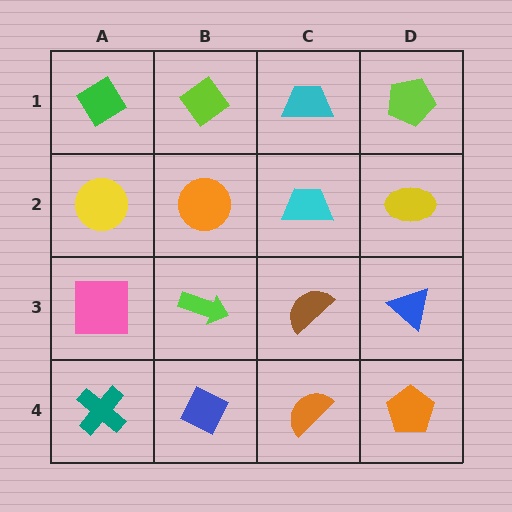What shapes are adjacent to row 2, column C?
A cyan trapezoid (row 1, column C), a brown semicircle (row 3, column C), an orange circle (row 2, column B), a yellow ellipse (row 2, column D).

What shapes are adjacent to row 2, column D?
A lime pentagon (row 1, column D), a blue triangle (row 3, column D), a cyan trapezoid (row 2, column C).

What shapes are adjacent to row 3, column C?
A cyan trapezoid (row 2, column C), an orange semicircle (row 4, column C), a lime arrow (row 3, column B), a blue triangle (row 3, column D).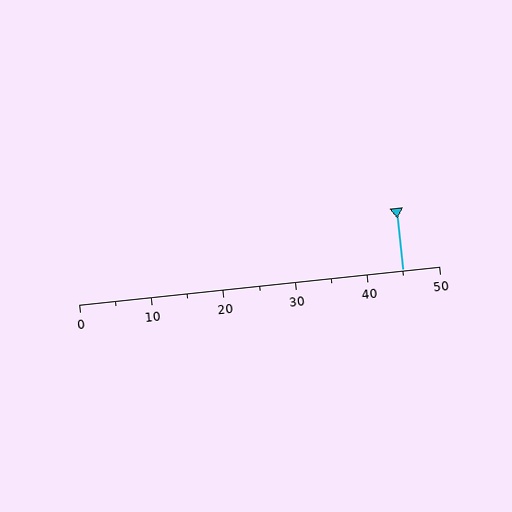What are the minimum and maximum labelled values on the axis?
The axis runs from 0 to 50.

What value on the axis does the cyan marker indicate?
The marker indicates approximately 45.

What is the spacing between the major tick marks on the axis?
The major ticks are spaced 10 apart.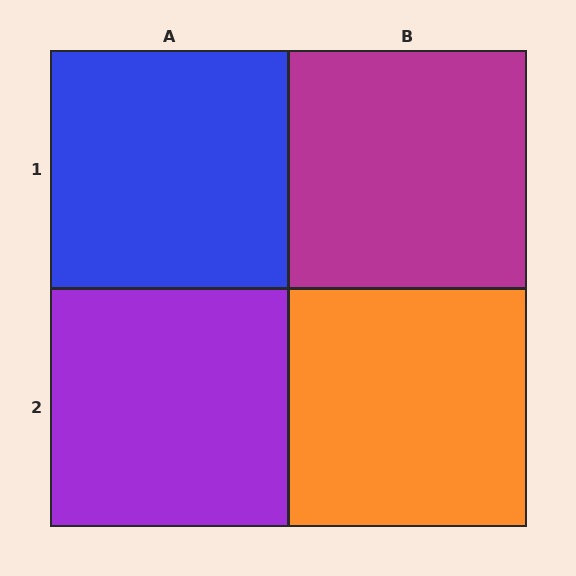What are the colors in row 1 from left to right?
Blue, magenta.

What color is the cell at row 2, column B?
Orange.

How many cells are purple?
1 cell is purple.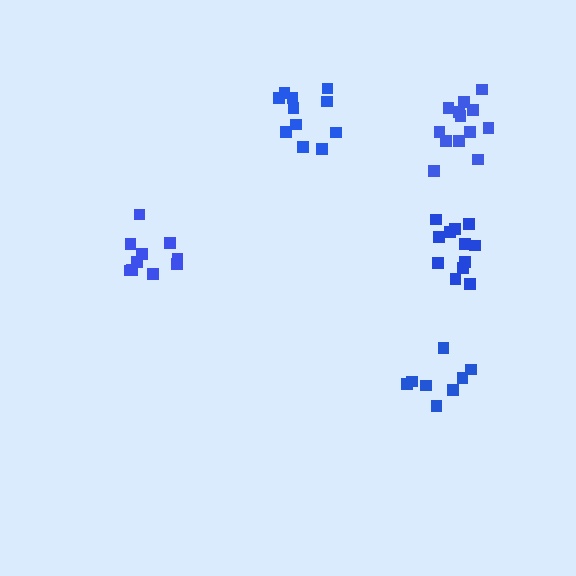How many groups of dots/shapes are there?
There are 5 groups.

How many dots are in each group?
Group 1: 8 dots, Group 2: 12 dots, Group 3: 13 dots, Group 4: 10 dots, Group 5: 11 dots (54 total).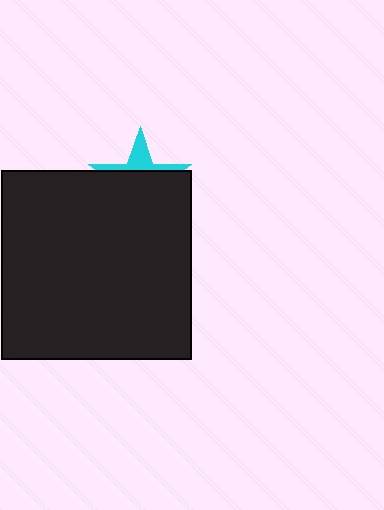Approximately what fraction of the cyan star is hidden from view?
Roughly 69% of the cyan star is hidden behind the black rectangle.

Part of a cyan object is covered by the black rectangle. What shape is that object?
It is a star.